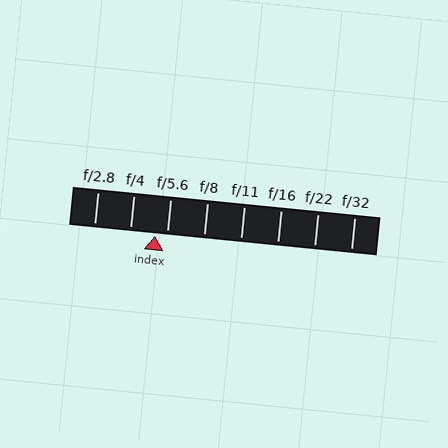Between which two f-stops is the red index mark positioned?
The index mark is between f/4 and f/5.6.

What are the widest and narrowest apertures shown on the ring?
The widest aperture shown is f/2.8 and the narrowest is f/32.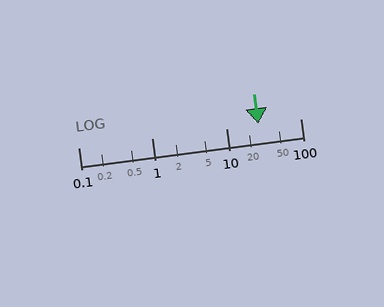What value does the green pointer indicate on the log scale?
The pointer indicates approximately 27.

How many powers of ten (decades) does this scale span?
The scale spans 3 decades, from 0.1 to 100.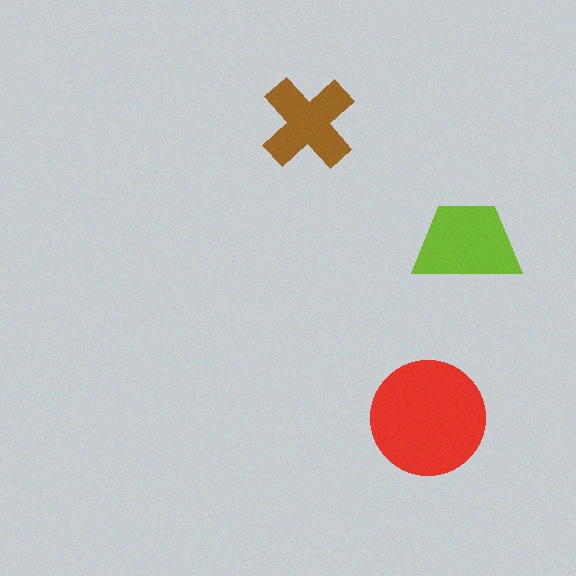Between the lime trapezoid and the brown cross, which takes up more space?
The lime trapezoid.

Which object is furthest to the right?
The lime trapezoid is rightmost.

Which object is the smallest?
The brown cross.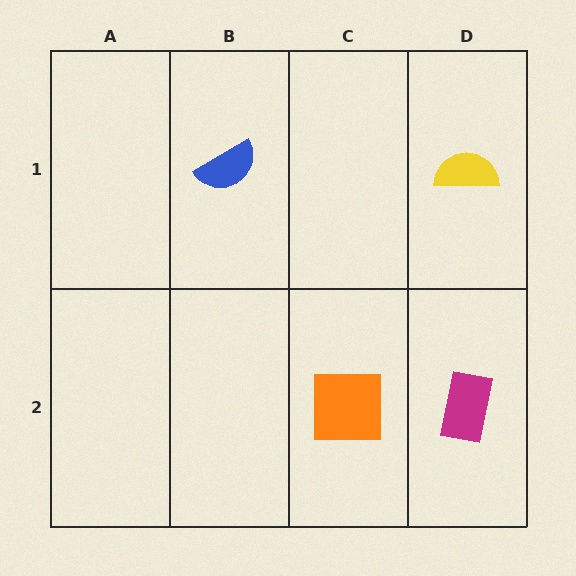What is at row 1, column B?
A blue semicircle.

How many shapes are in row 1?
2 shapes.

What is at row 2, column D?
A magenta rectangle.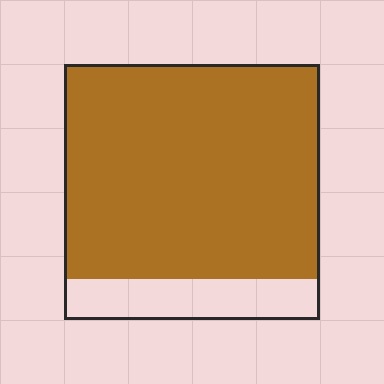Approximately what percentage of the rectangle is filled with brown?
Approximately 85%.